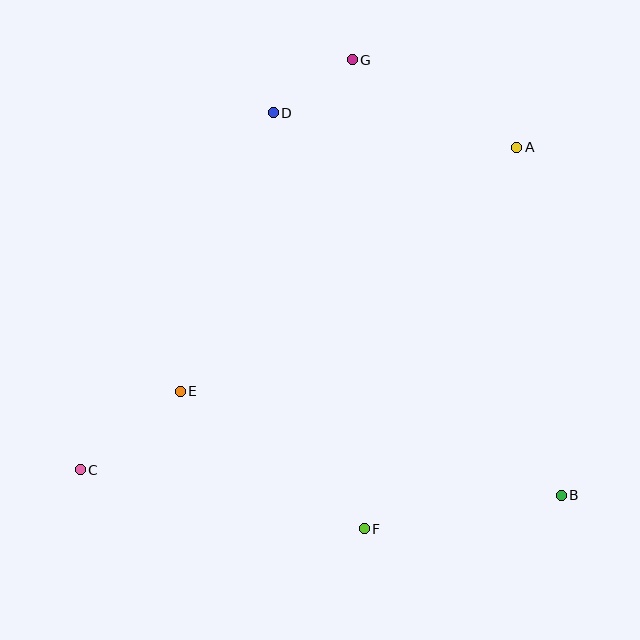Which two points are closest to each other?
Points D and G are closest to each other.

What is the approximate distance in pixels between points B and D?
The distance between B and D is approximately 478 pixels.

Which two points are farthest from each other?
Points A and C are farthest from each other.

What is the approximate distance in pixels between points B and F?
The distance between B and F is approximately 200 pixels.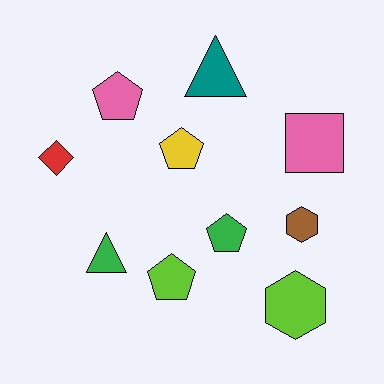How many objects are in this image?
There are 10 objects.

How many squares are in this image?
There is 1 square.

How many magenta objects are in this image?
There are no magenta objects.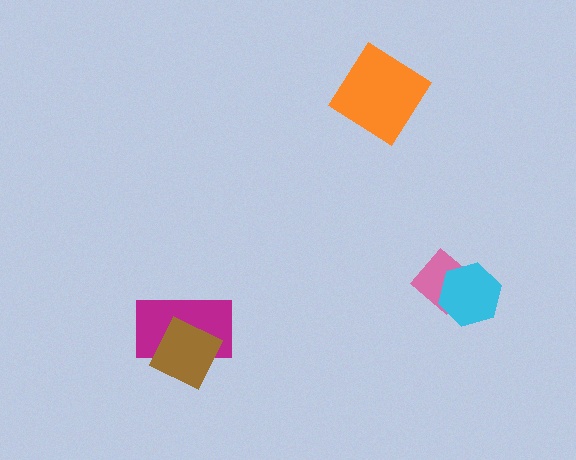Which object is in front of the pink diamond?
The cyan hexagon is in front of the pink diamond.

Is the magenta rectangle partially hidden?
Yes, it is partially covered by another shape.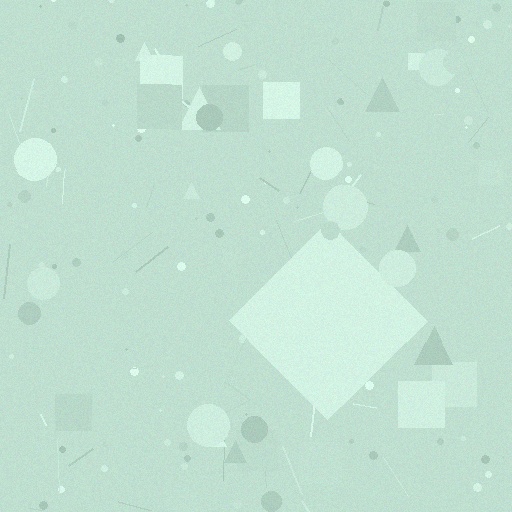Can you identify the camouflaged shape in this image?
The camouflaged shape is a diamond.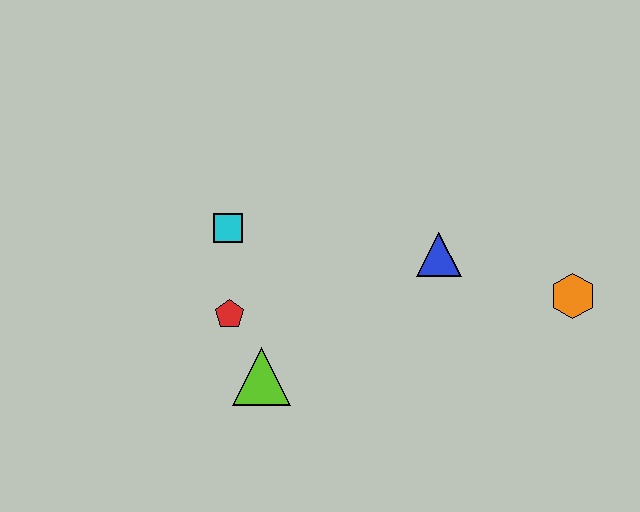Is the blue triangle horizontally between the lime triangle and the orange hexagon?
Yes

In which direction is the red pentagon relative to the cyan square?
The red pentagon is below the cyan square.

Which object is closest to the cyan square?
The red pentagon is closest to the cyan square.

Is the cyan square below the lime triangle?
No